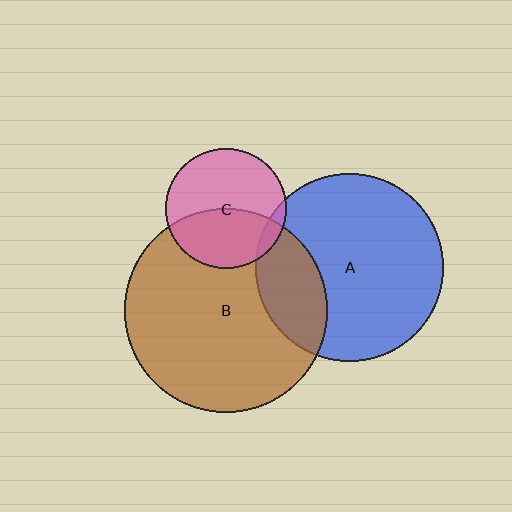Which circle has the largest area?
Circle B (brown).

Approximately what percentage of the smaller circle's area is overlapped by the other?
Approximately 25%.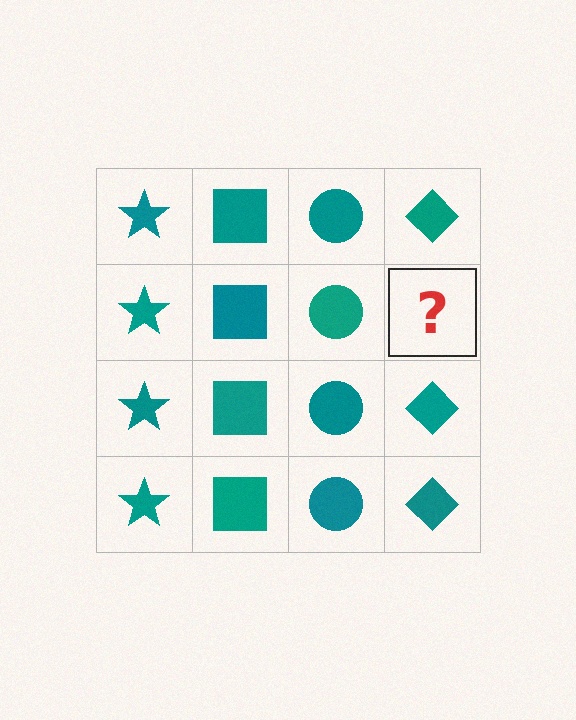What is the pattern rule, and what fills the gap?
The rule is that each column has a consistent shape. The gap should be filled with a teal diamond.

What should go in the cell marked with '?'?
The missing cell should contain a teal diamond.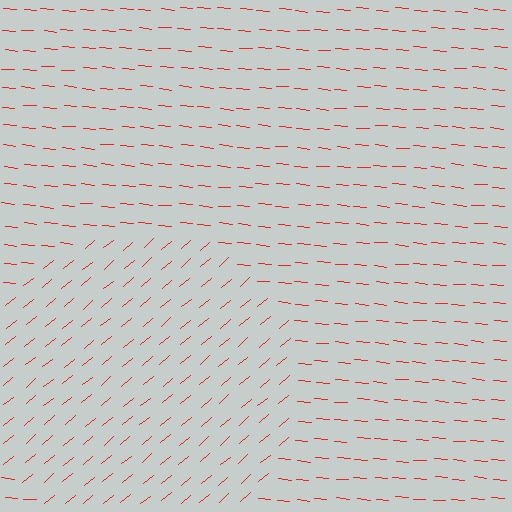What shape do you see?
I see a circle.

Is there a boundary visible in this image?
Yes, there is a texture boundary formed by a change in line orientation.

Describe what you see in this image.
The image is filled with small red line segments. A circle region in the image has lines oriented differently from the surrounding lines, creating a visible texture boundary.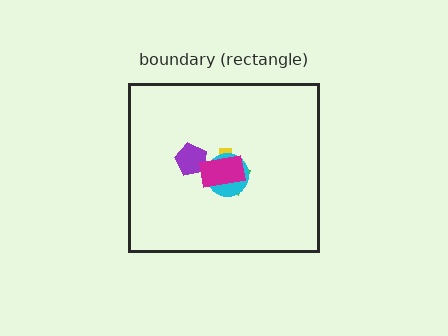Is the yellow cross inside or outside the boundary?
Inside.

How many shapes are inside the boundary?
5 inside, 0 outside.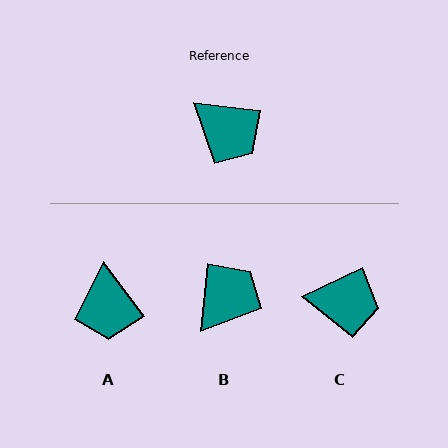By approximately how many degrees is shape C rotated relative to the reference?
Approximately 33 degrees counter-clockwise.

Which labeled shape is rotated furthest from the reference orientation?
B, about 91 degrees away.